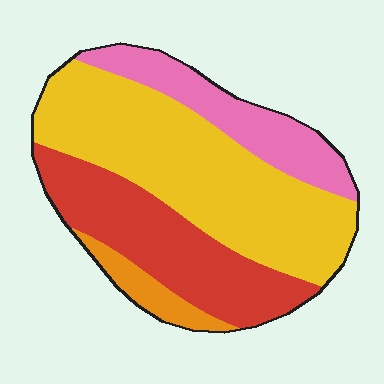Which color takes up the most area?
Yellow, at roughly 45%.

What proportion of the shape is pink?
Pink covers 18% of the shape.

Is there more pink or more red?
Red.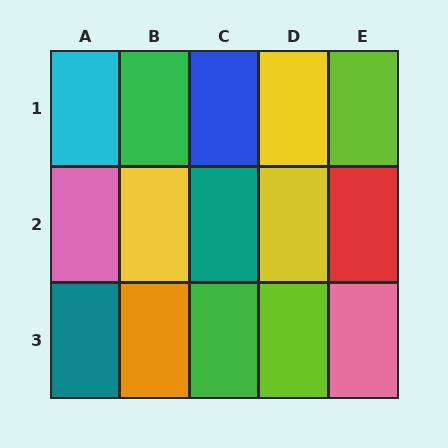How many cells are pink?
2 cells are pink.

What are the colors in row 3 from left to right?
Teal, orange, green, lime, pink.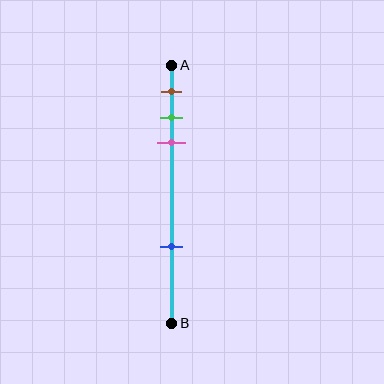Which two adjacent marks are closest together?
The green and pink marks are the closest adjacent pair.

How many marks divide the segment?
There are 4 marks dividing the segment.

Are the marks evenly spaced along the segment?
No, the marks are not evenly spaced.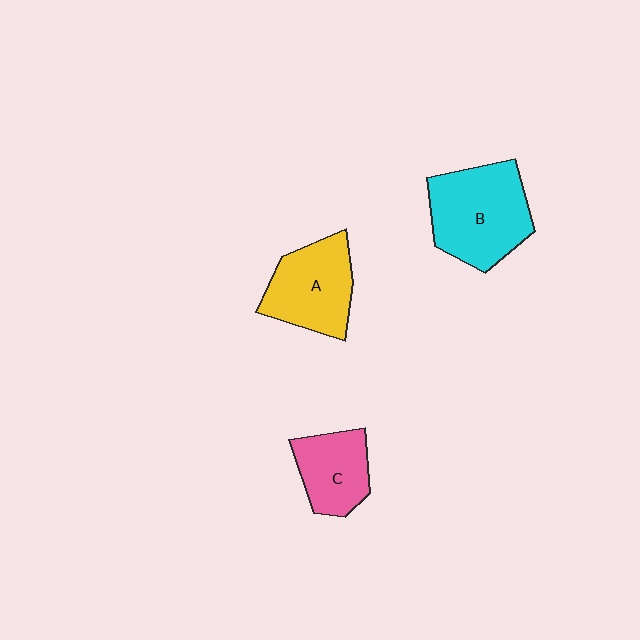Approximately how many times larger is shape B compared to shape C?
Approximately 1.6 times.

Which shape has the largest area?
Shape B (cyan).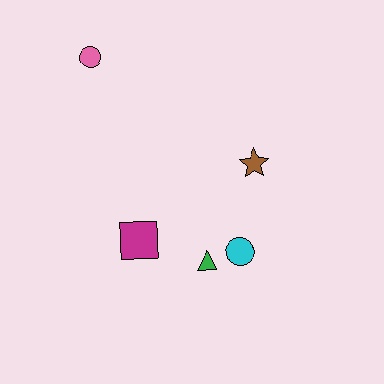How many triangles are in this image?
There is 1 triangle.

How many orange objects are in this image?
There are no orange objects.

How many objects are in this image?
There are 5 objects.